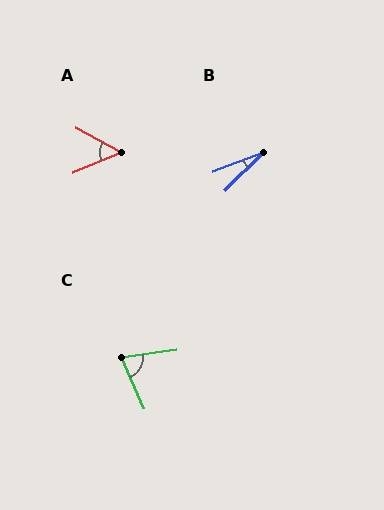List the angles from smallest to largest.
B (23°), A (52°), C (74°).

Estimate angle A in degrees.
Approximately 52 degrees.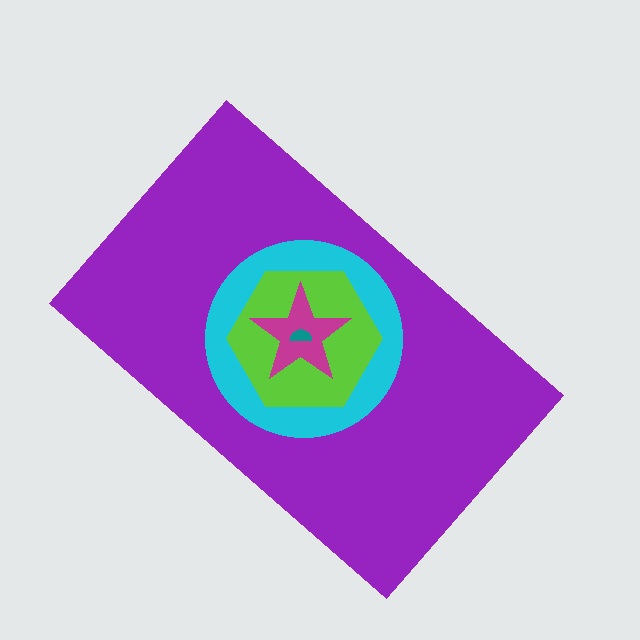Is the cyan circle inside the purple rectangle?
Yes.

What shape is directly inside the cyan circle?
The lime hexagon.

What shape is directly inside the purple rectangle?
The cyan circle.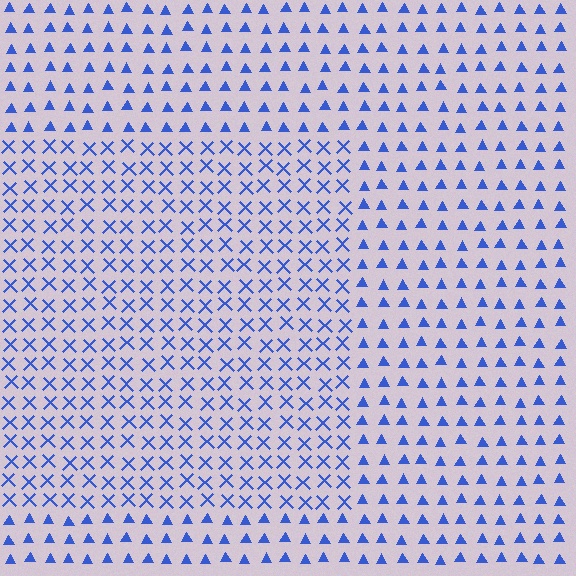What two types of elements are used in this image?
The image uses X marks inside the rectangle region and triangles outside it.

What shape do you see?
I see a rectangle.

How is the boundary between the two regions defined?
The boundary is defined by a change in element shape: X marks inside vs. triangles outside. All elements share the same color and spacing.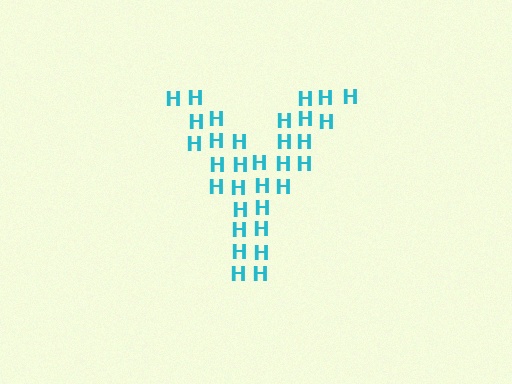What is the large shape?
The large shape is the letter Y.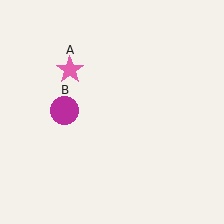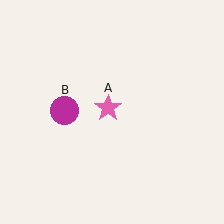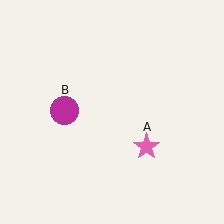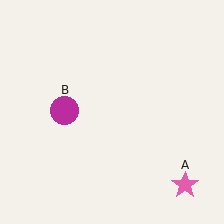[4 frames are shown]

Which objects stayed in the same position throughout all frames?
Magenta circle (object B) remained stationary.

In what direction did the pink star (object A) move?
The pink star (object A) moved down and to the right.